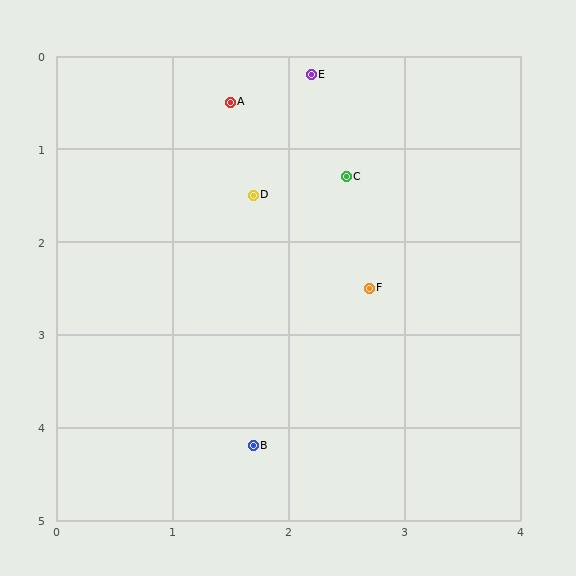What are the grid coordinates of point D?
Point D is at approximately (1.7, 1.5).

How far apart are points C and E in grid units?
Points C and E are about 1.1 grid units apart.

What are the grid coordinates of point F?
Point F is at approximately (2.7, 2.5).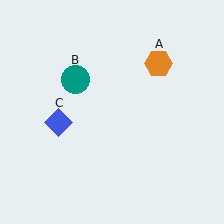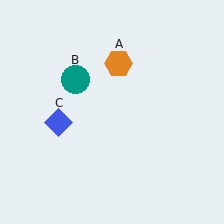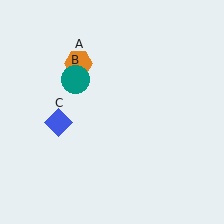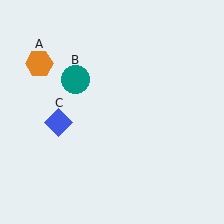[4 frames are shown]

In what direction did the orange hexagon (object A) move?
The orange hexagon (object A) moved left.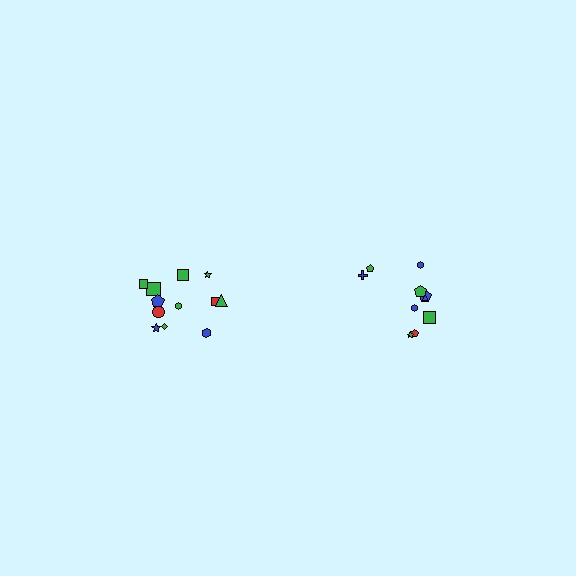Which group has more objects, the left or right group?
The left group.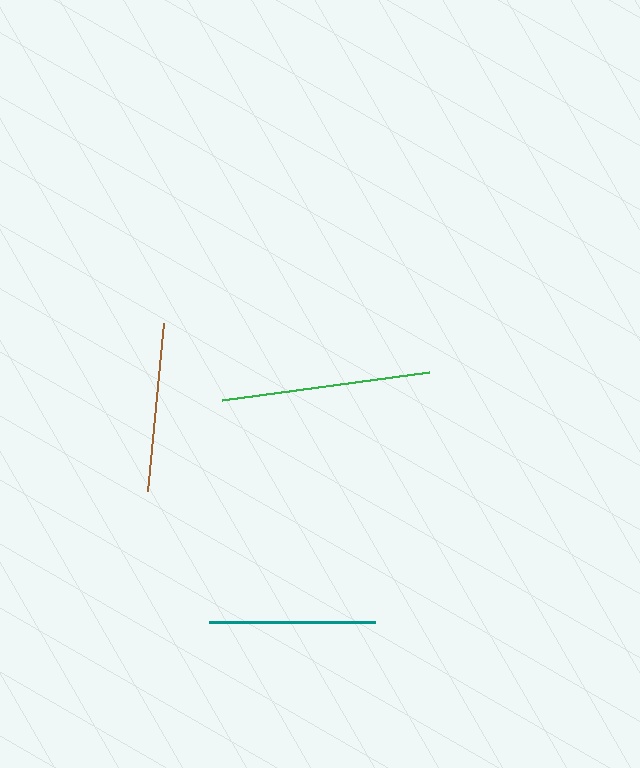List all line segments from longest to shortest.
From longest to shortest: green, brown, teal.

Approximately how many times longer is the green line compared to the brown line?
The green line is approximately 1.2 times the length of the brown line.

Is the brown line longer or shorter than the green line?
The green line is longer than the brown line.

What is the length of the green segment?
The green segment is approximately 209 pixels long.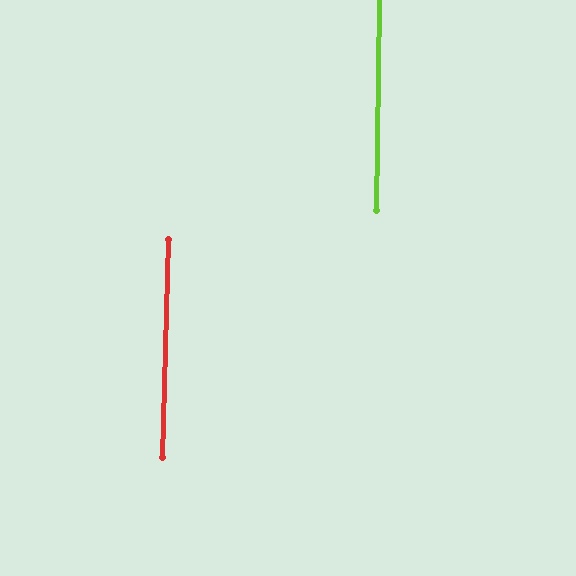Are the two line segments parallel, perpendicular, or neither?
Parallel — their directions differ by only 0.8°.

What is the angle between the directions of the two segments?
Approximately 1 degree.